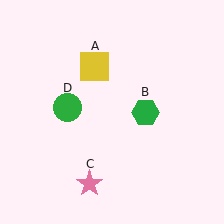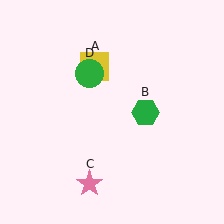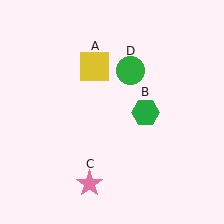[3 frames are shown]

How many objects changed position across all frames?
1 object changed position: green circle (object D).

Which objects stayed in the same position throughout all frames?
Yellow square (object A) and green hexagon (object B) and pink star (object C) remained stationary.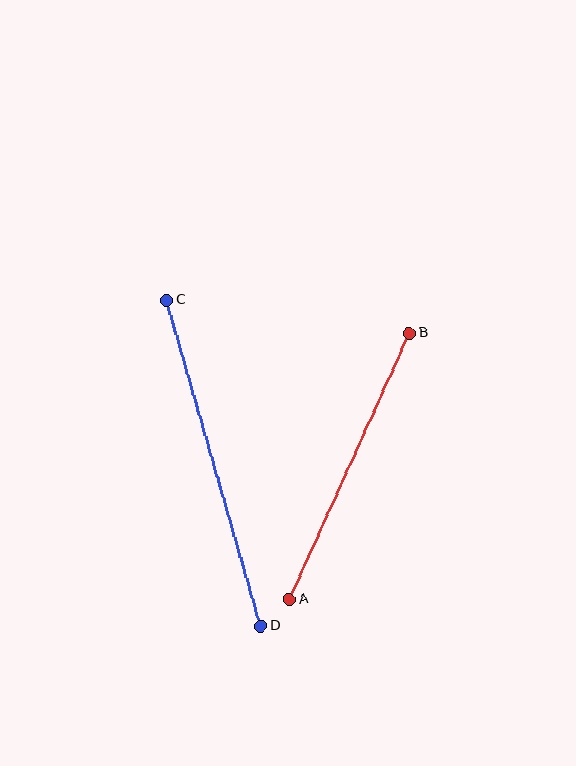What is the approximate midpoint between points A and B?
The midpoint is at approximately (349, 466) pixels.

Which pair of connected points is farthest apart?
Points C and D are farthest apart.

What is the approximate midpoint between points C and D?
The midpoint is at approximately (213, 463) pixels.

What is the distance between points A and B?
The distance is approximately 292 pixels.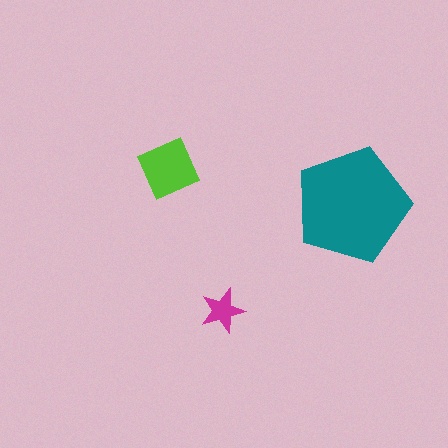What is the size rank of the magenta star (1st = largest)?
3rd.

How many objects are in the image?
There are 3 objects in the image.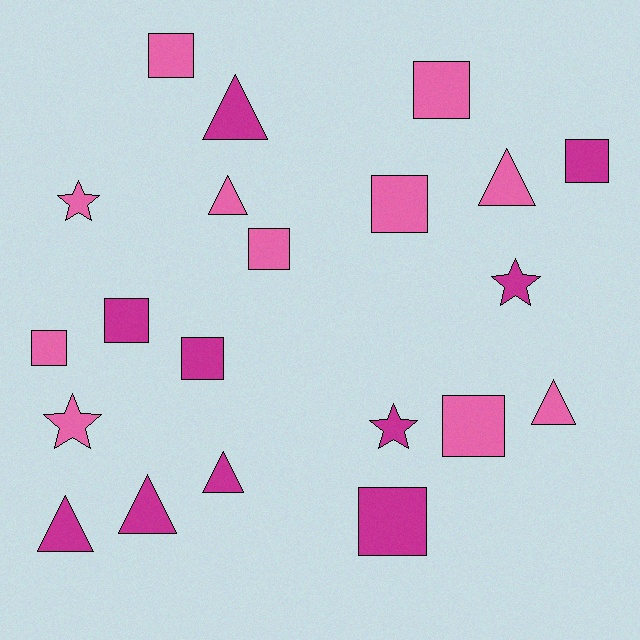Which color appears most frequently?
Pink, with 11 objects.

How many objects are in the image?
There are 21 objects.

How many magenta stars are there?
There are 2 magenta stars.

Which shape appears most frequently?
Square, with 10 objects.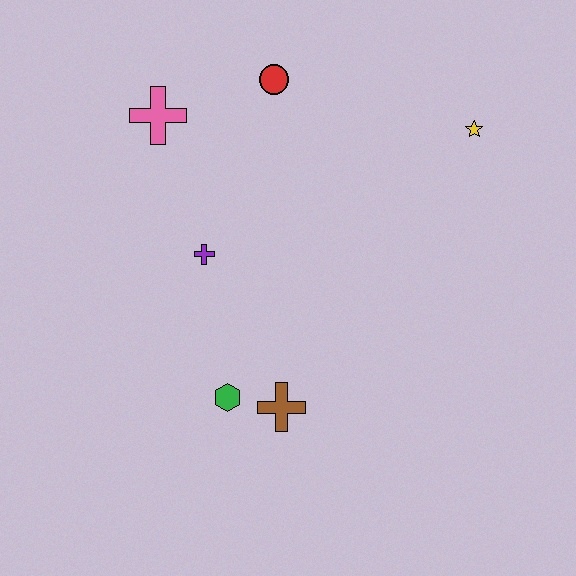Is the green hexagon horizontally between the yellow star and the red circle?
No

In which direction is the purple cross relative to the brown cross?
The purple cross is above the brown cross.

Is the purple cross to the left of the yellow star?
Yes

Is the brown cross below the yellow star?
Yes